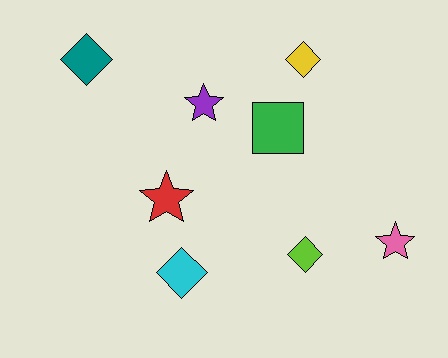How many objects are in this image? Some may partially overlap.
There are 8 objects.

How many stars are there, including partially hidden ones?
There are 3 stars.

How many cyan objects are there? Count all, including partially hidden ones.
There is 1 cyan object.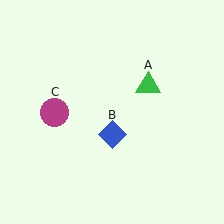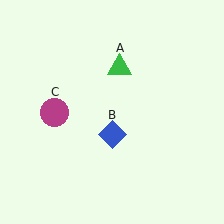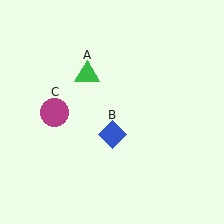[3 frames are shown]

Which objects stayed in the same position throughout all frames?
Blue diamond (object B) and magenta circle (object C) remained stationary.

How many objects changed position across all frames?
1 object changed position: green triangle (object A).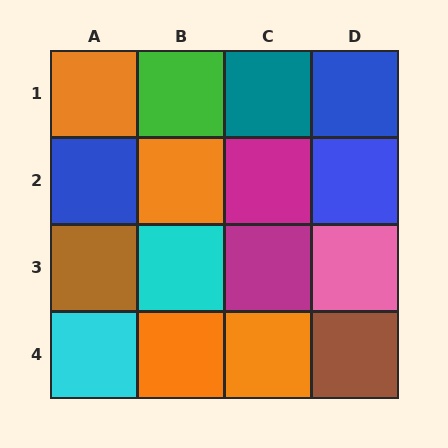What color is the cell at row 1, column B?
Green.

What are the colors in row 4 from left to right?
Cyan, orange, orange, brown.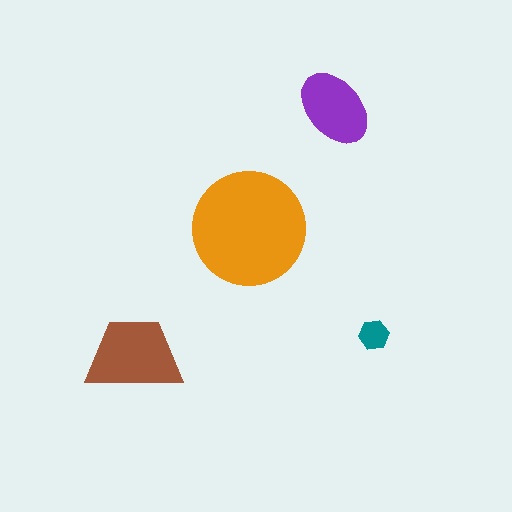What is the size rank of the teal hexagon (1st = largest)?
4th.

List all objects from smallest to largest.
The teal hexagon, the purple ellipse, the brown trapezoid, the orange circle.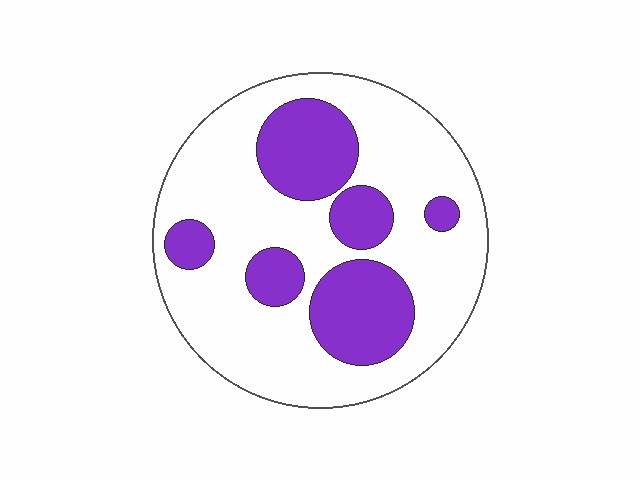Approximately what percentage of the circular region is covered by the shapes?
Approximately 30%.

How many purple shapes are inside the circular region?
6.